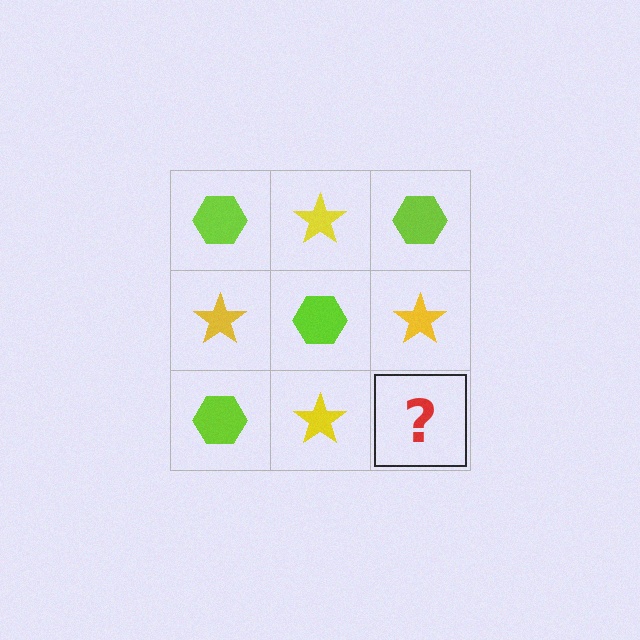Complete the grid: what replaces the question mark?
The question mark should be replaced with a lime hexagon.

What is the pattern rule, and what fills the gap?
The rule is that it alternates lime hexagon and yellow star in a checkerboard pattern. The gap should be filled with a lime hexagon.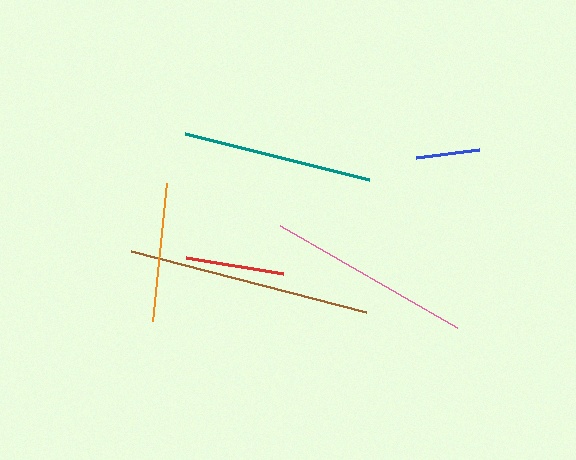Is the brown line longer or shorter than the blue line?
The brown line is longer than the blue line.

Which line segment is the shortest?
The blue line is the shortest at approximately 63 pixels.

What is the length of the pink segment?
The pink segment is approximately 204 pixels long.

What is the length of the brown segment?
The brown segment is approximately 244 pixels long.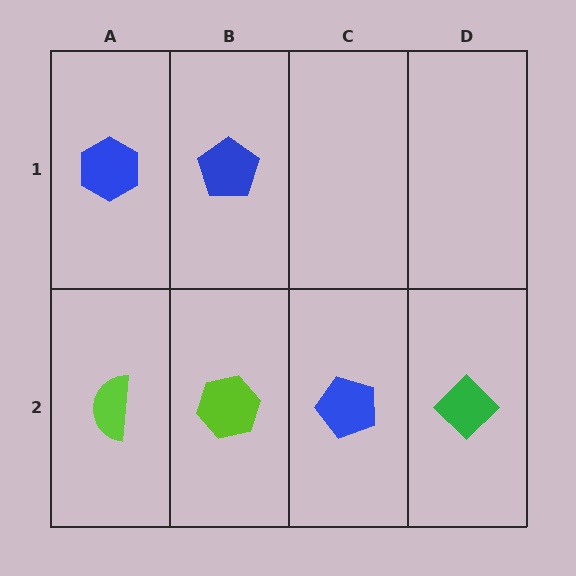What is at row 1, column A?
A blue hexagon.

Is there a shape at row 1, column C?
No, that cell is empty.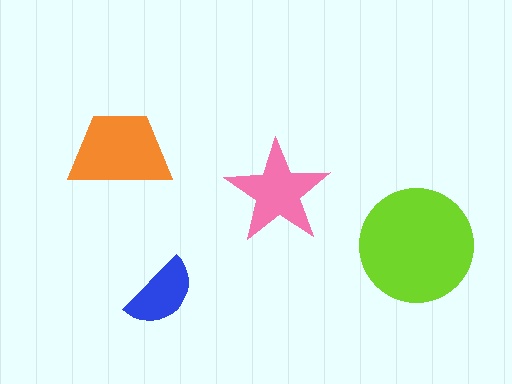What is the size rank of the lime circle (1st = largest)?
1st.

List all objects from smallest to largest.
The blue semicircle, the pink star, the orange trapezoid, the lime circle.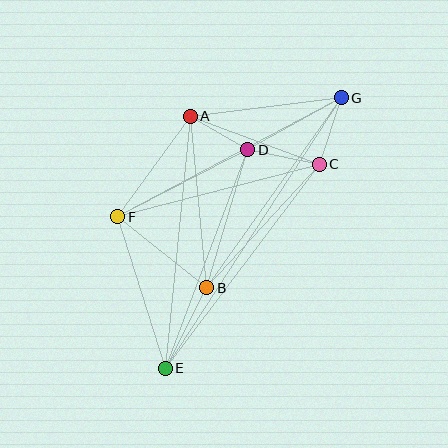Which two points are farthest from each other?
Points E and G are farthest from each other.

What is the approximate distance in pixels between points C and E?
The distance between C and E is approximately 256 pixels.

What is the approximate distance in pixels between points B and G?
The distance between B and G is approximately 233 pixels.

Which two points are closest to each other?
Points A and D are closest to each other.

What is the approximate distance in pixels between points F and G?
The distance between F and G is approximately 253 pixels.